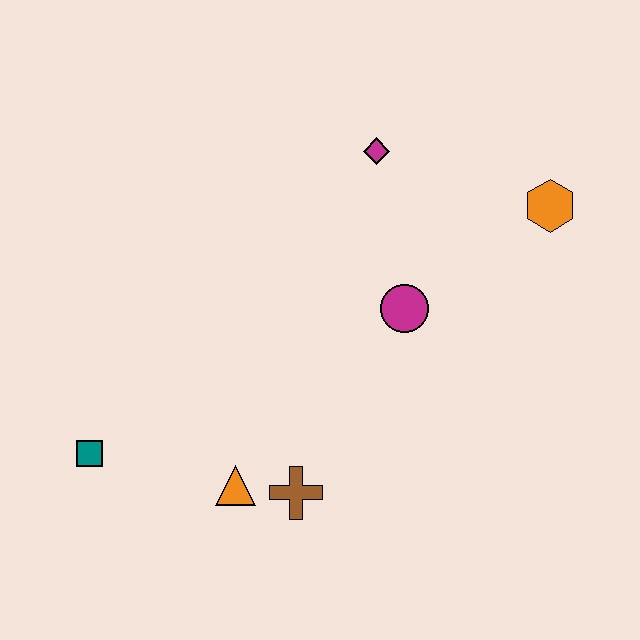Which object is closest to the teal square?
The orange triangle is closest to the teal square.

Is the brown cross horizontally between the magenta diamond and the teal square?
Yes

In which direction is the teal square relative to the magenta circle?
The teal square is to the left of the magenta circle.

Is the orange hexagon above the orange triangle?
Yes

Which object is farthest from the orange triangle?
The orange hexagon is farthest from the orange triangle.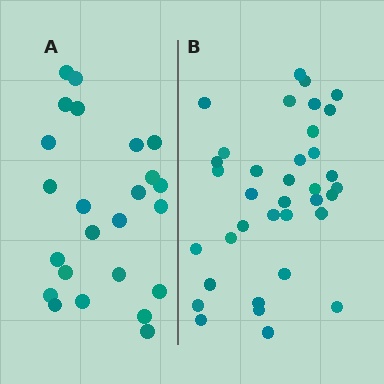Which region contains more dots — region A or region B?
Region B (the right region) has more dots.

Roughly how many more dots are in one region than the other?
Region B has roughly 12 or so more dots than region A.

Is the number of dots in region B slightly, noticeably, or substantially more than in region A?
Region B has substantially more. The ratio is roughly 1.5 to 1.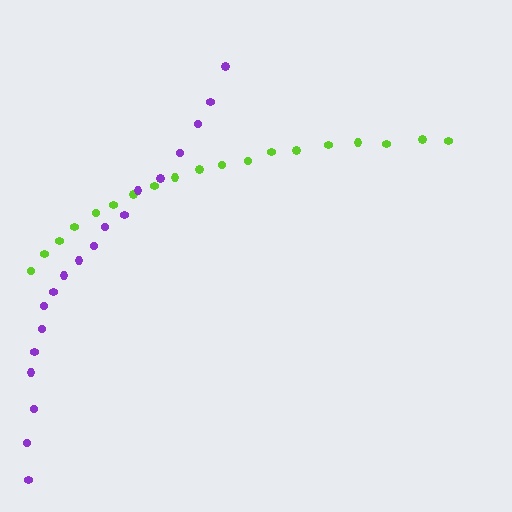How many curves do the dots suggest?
There are 2 distinct paths.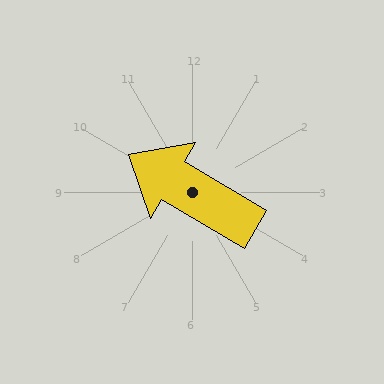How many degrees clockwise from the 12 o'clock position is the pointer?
Approximately 301 degrees.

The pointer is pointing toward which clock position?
Roughly 10 o'clock.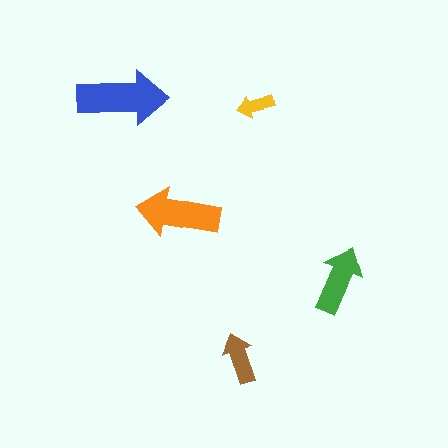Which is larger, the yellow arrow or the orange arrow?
The orange one.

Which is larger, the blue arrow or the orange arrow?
The blue one.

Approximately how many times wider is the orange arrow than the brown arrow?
About 1.5 times wider.